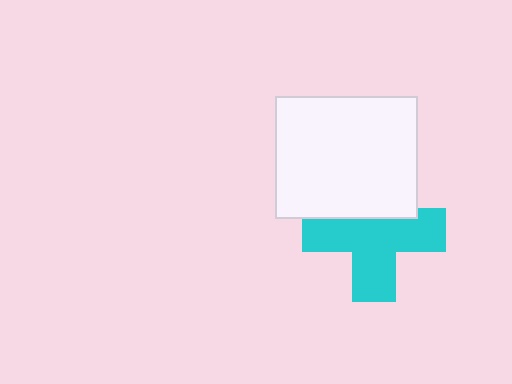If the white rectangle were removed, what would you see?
You would see the complete cyan cross.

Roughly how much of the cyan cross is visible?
Most of it is visible (roughly 67%).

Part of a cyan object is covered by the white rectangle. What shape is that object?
It is a cross.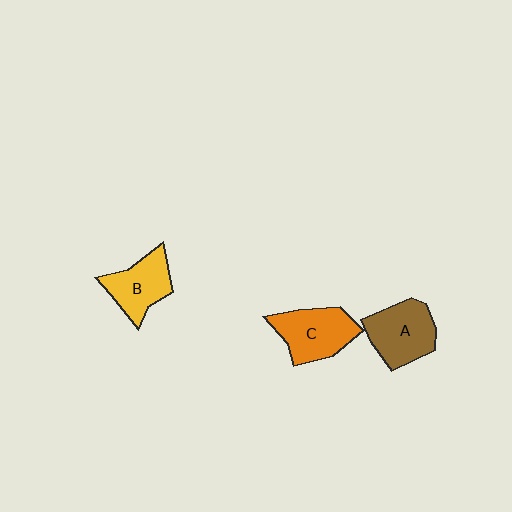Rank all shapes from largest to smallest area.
From largest to smallest: C (orange), A (brown), B (yellow).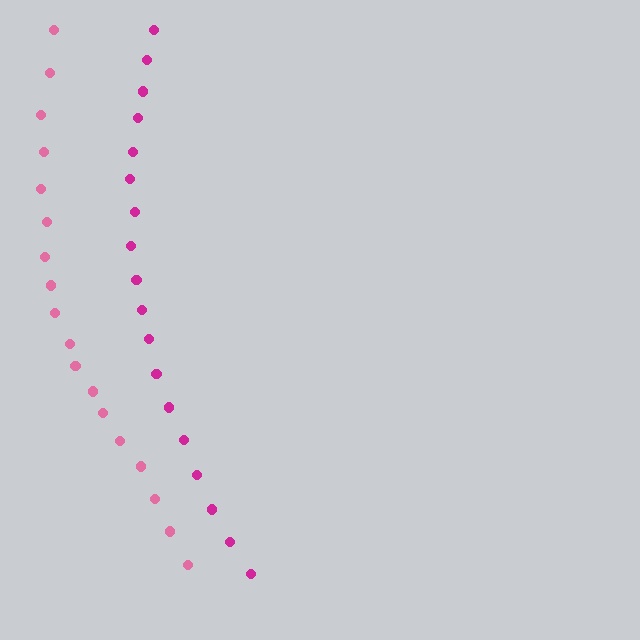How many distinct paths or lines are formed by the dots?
There are 2 distinct paths.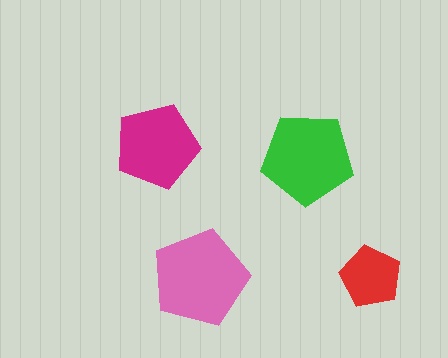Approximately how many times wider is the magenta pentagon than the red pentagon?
About 1.5 times wider.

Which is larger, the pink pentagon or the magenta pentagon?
The pink one.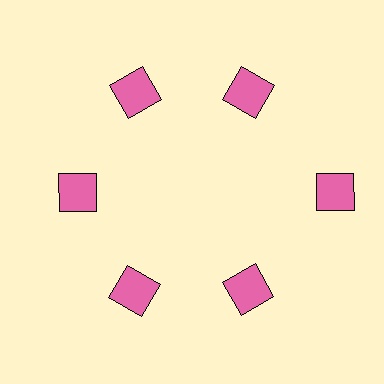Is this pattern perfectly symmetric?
No. The 6 pink squares are arranged in a ring, but one element near the 3 o'clock position is pushed outward from the center, breaking the 6-fold rotational symmetry.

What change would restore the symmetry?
The symmetry would be restored by moving it inward, back onto the ring so that all 6 squares sit at equal angles and equal distance from the center.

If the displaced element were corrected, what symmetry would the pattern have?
It would have 6-fold rotational symmetry — the pattern would map onto itself every 60 degrees.